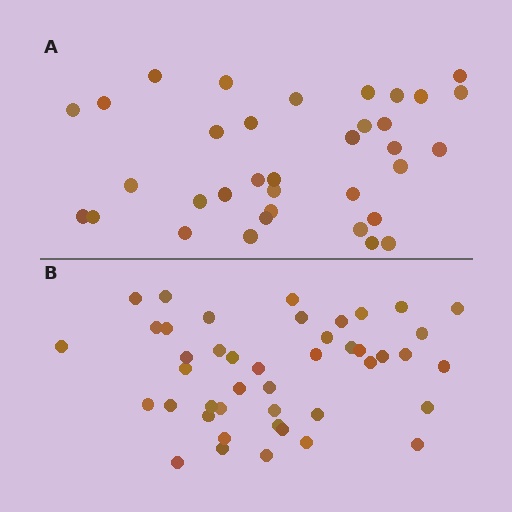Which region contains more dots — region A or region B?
Region B (the bottom region) has more dots.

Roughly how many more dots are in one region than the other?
Region B has roughly 8 or so more dots than region A.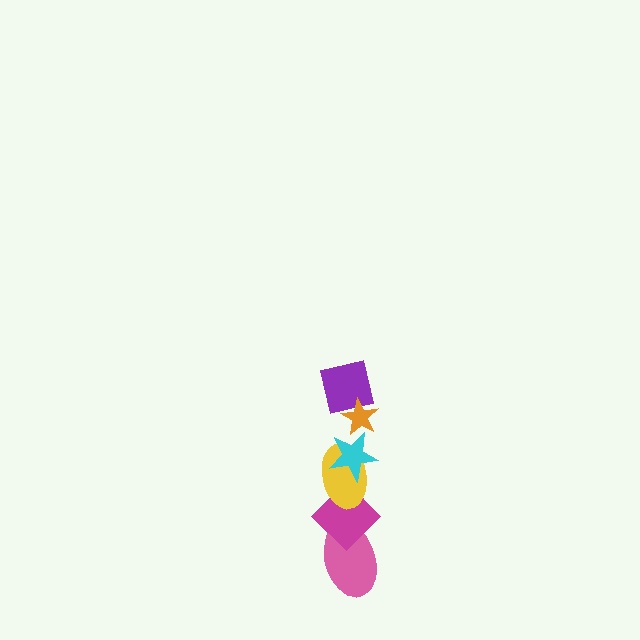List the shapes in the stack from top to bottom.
From top to bottom: the orange star, the purple square, the cyan star, the yellow ellipse, the magenta diamond, the pink ellipse.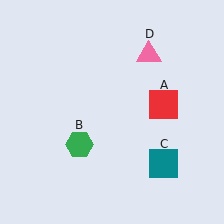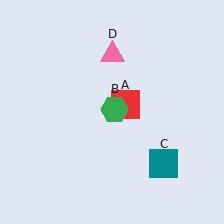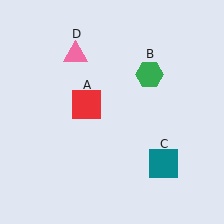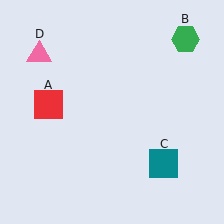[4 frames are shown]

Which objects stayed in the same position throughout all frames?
Teal square (object C) remained stationary.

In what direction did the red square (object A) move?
The red square (object A) moved left.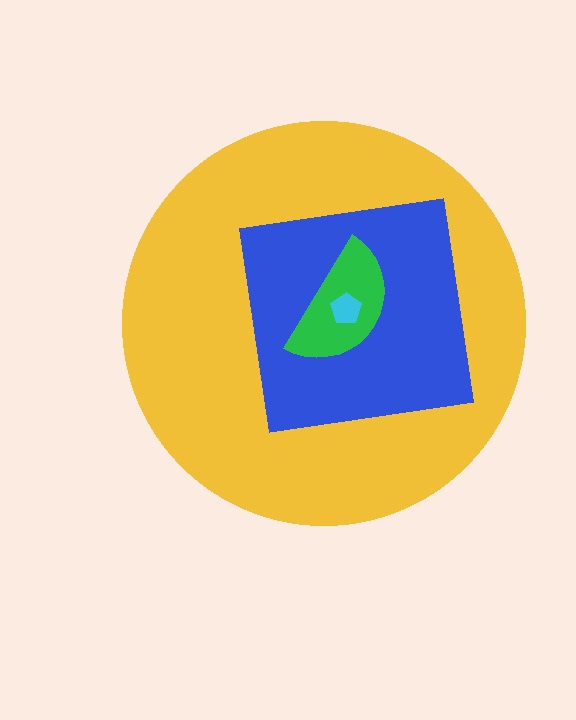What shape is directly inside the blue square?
The green semicircle.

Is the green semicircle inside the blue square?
Yes.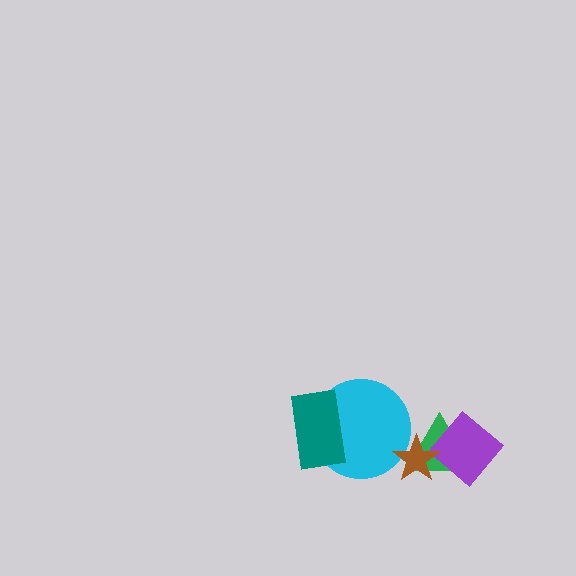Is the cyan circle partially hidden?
Yes, it is partially covered by another shape.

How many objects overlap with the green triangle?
2 objects overlap with the green triangle.